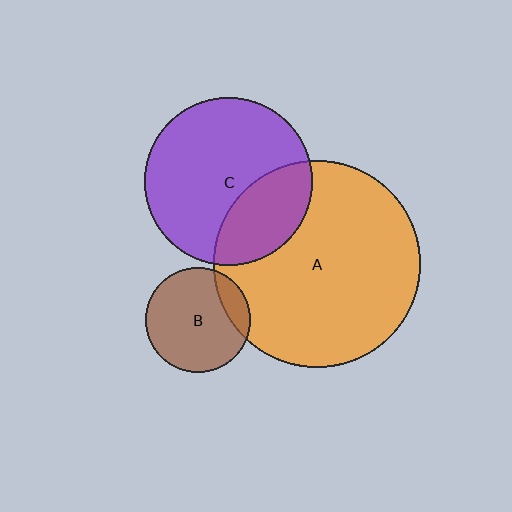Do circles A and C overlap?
Yes.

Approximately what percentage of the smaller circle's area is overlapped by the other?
Approximately 30%.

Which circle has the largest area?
Circle A (orange).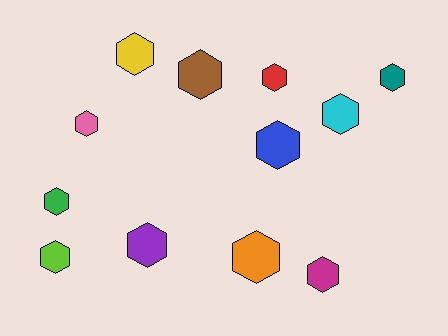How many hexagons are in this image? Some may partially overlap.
There are 12 hexagons.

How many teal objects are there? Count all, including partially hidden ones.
There is 1 teal object.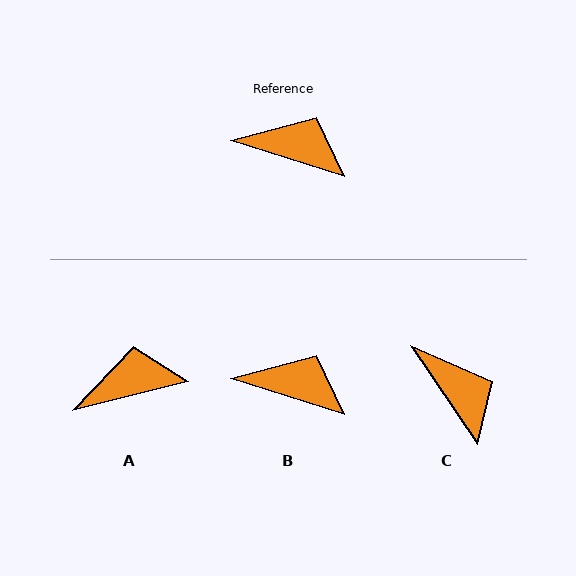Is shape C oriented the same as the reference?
No, it is off by about 39 degrees.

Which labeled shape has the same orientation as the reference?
B.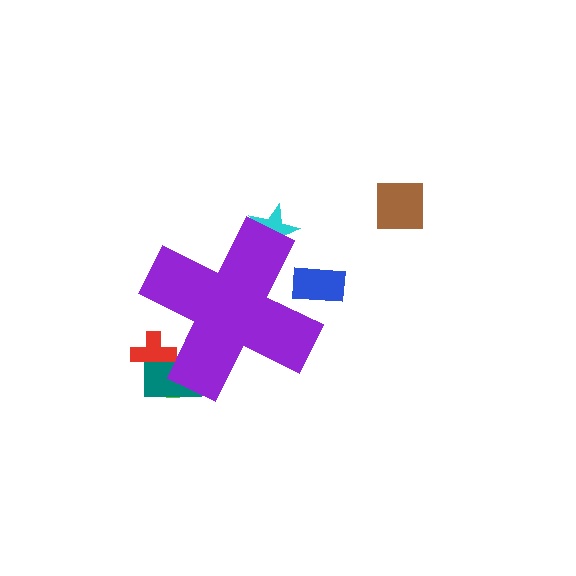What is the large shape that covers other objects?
A purple cross.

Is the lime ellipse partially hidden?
Yes, the lime ellipse is partially hidden behind the purple cross.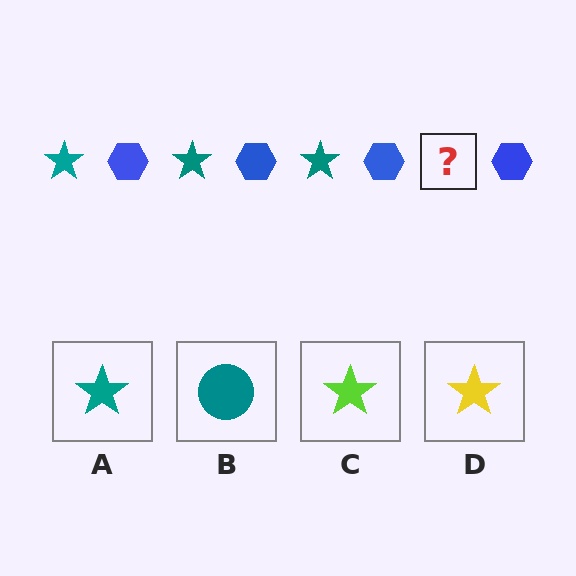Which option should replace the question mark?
Option A.